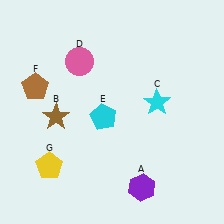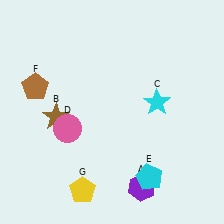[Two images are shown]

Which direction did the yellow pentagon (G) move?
The yellow pentagon (G) moved right.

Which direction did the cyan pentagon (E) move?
The cyan pentagon (E) moved down.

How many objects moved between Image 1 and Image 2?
3 objects moved between the two images.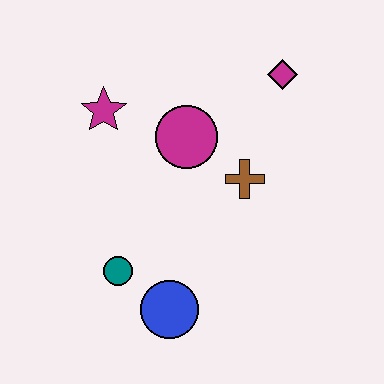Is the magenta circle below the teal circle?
No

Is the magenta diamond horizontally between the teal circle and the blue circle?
No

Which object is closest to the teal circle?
The blue circle is closest to the teal circle.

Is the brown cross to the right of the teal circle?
Yes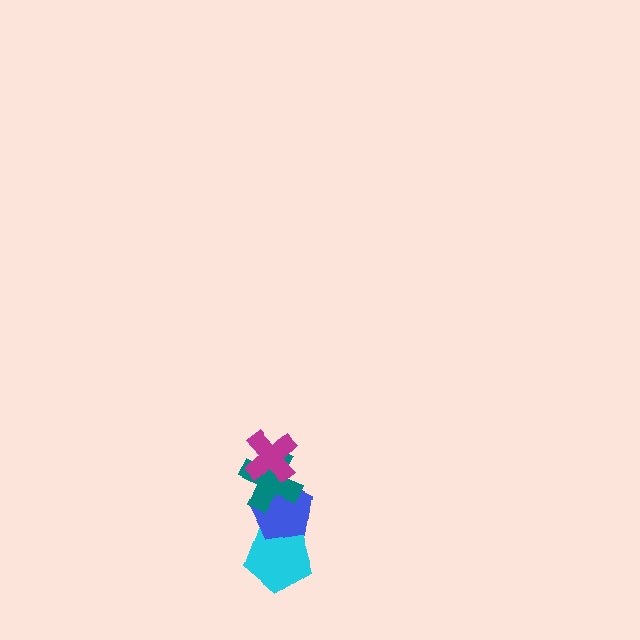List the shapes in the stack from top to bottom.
From top to bottom: the magenta cross, the teal cross, the blue pentagon, the cyan pentagon.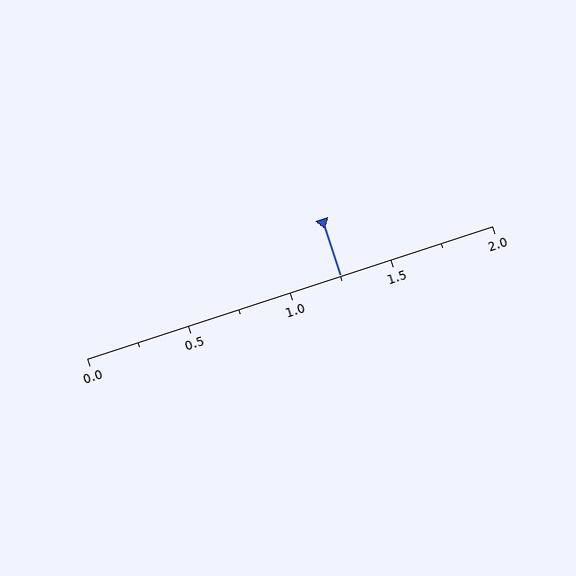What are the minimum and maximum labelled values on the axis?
The axis runs from 0.0 to 2.0.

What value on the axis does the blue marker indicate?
The marker indicates approximately 1.25.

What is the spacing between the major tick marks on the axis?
The major ticks are spaced 0.5 apart.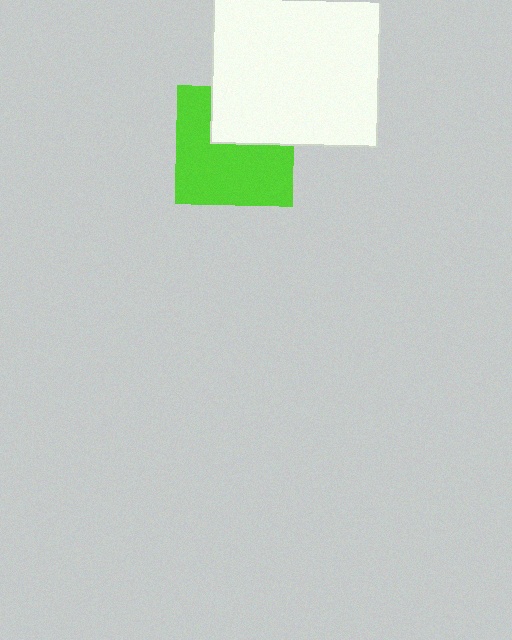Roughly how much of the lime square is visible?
Most of it is visible (roughly 65%).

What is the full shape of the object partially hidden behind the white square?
The partially hidden object is a lime square.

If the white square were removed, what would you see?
You would see the complete lime square.